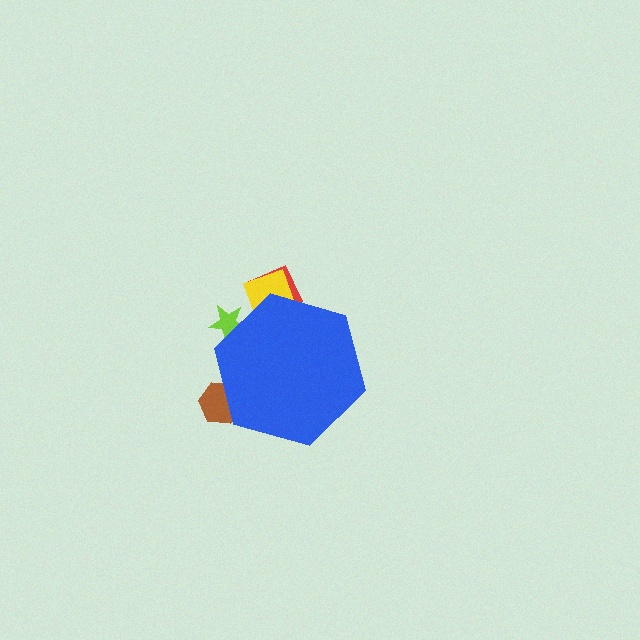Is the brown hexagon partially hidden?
Yes, the brown hexagon is partially hidden behind the blue hexagon.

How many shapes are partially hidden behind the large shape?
4 shapes are partially hidden.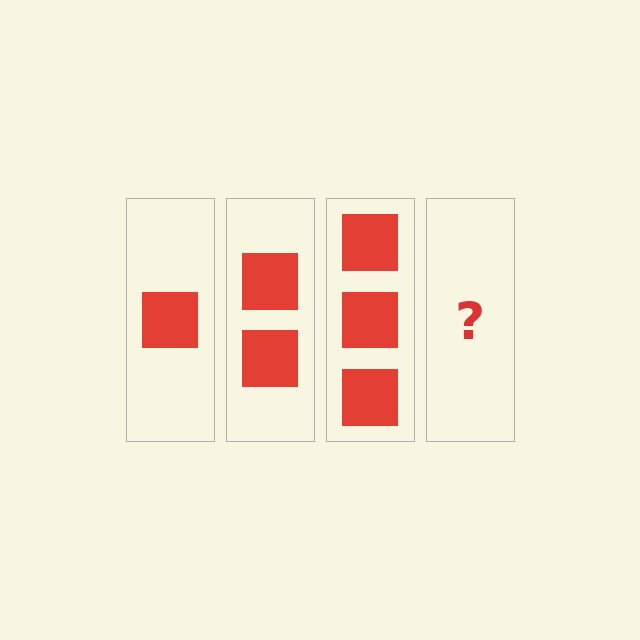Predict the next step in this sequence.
The next step is 4 squares.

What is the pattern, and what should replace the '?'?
The pattern is that each step adds one more square. The '?' should be 4 squares.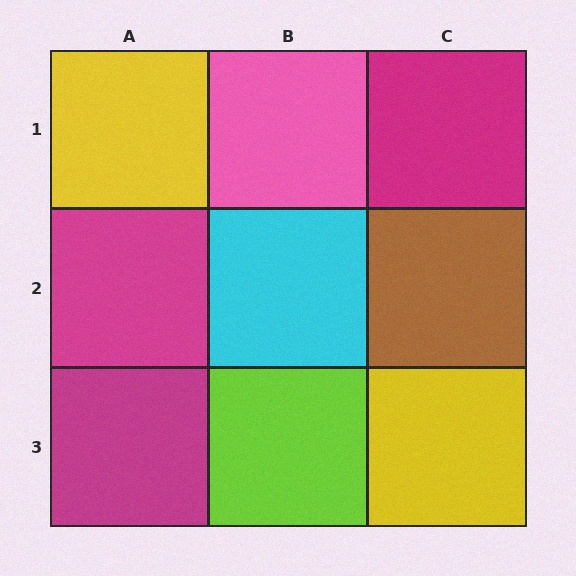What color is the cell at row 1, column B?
Pink.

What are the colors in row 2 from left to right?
Magenta, cyan, brown.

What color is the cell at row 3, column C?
Yellow.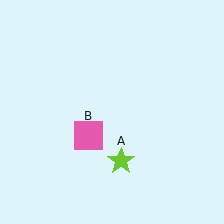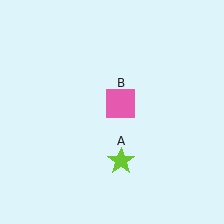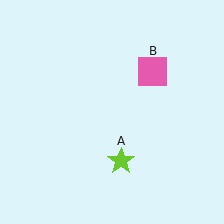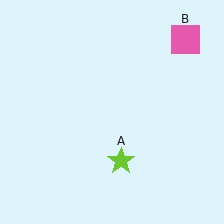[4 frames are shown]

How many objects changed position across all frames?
1 object changed position: pink square (object B).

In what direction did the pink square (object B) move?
The pink square (object B) moved up and to the right.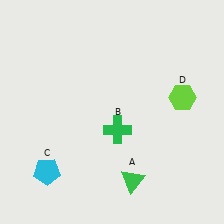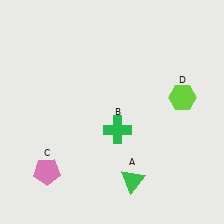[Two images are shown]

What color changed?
The pentagon (C) changed from cyan in Image 1 to pink in Image 2.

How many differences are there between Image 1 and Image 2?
There is 1 difference between the two images.